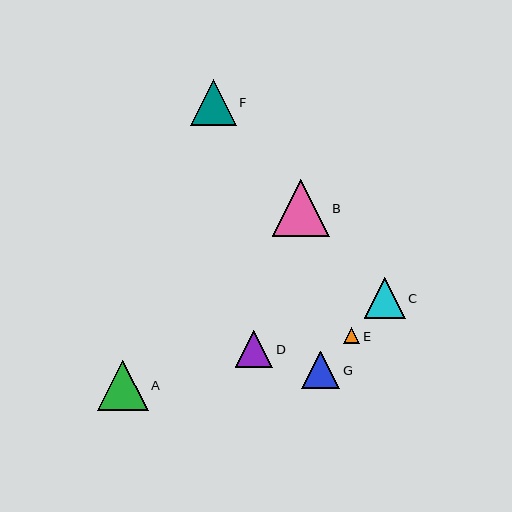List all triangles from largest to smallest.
From largest to smallest: B, A, F, C, G, D, E.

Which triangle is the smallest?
Triangle E is the smallest with a size of approximately 16 pixels.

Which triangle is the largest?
Triangle B is the largest with a size of approximately 57 pixels.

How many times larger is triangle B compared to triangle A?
Triangle B is approximately 1.1 times the size of triangle A.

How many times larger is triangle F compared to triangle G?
Triangle F is approximately 1.2 times the size of triangle G.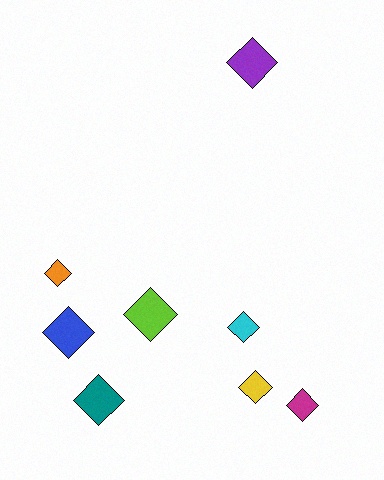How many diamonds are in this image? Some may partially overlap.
There are 8 diamonds.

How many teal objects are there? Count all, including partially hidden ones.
There is 1 teal object.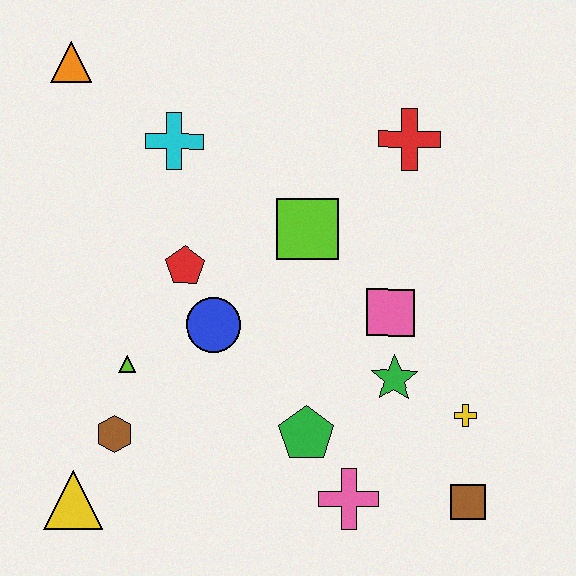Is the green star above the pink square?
No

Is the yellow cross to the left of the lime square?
No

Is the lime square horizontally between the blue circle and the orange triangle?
No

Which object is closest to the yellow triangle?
The brown hexagon is closest to the yellow triangle.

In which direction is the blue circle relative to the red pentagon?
The blue circle is below the red pentagon.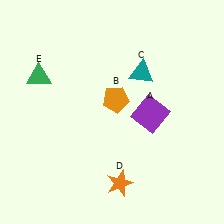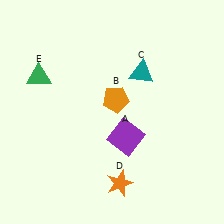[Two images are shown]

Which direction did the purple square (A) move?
The purple square (A) moved left.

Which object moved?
The purple square (A) moved left.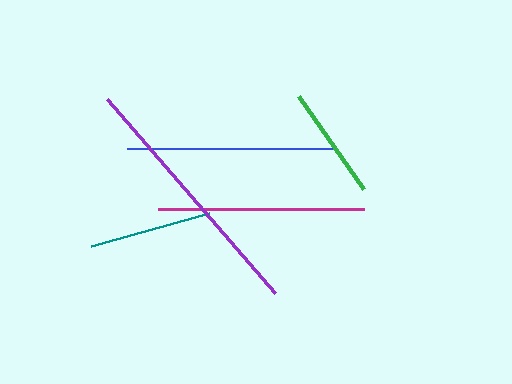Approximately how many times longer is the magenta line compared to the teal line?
The magenta line is approximately 1.7 times the length of the teal line.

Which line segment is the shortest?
The green line is the shortest at approximately 113 pixels.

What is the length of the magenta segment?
The magenta segment is approximately 206 pixels long.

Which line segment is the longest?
The purple line is the longest at approximately 257 pixels.